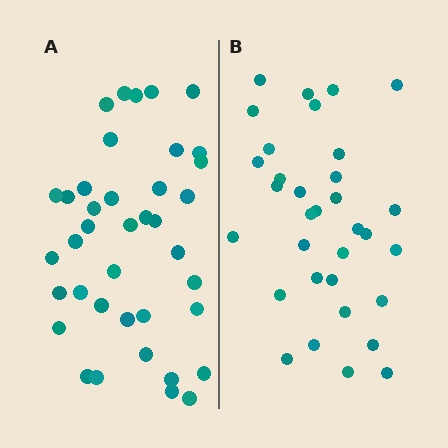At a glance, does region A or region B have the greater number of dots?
Region A (the left region) has more dots.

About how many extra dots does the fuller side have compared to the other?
Region A has about 6 more dots than region B.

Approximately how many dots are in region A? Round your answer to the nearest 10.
About 40 dots. (The exact count is 39, which rounds to 40.)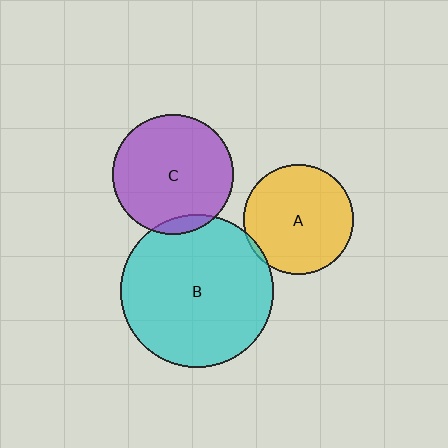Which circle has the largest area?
Circle B (cyan).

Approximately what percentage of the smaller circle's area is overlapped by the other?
Approximately 5%.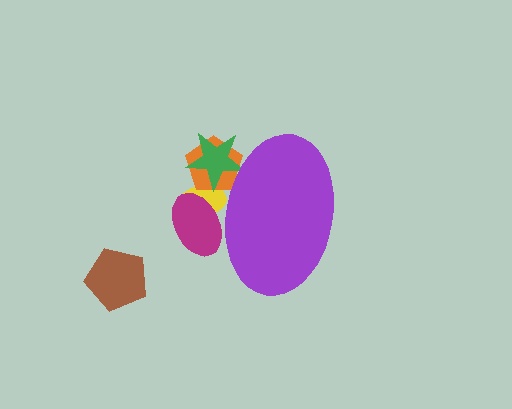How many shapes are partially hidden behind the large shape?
4 shapes are partially hidden.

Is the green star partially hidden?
Yes, the green star is partially hidden behind the purple ellipse.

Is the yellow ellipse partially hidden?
Yes, the yellow ellipse is partially hidden behind the purple ellipse.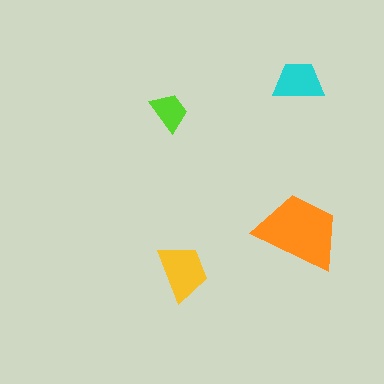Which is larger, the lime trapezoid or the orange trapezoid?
The orange one.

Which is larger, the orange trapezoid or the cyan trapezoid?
The orange one.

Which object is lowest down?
The yellow trapezoid is bottommost.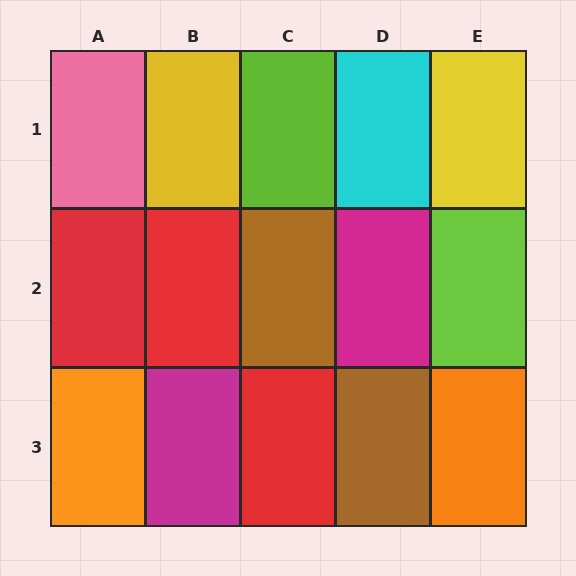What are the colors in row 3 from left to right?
Orange, magenta, red, brown, orange.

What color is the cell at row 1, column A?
Pink.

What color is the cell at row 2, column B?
Red.